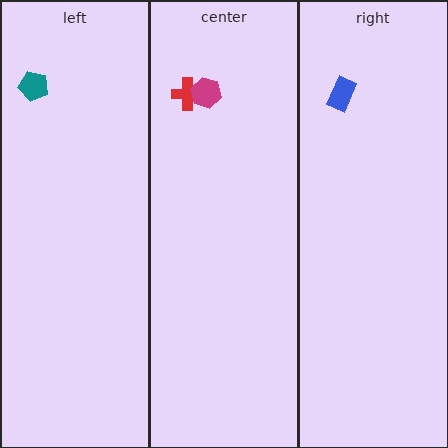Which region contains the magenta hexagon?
The center region.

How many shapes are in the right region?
1.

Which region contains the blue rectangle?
The right region.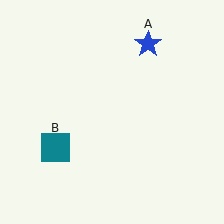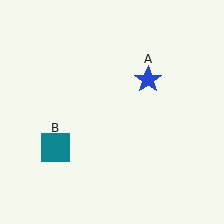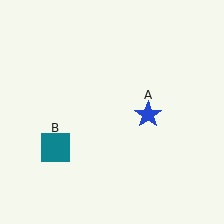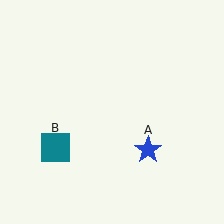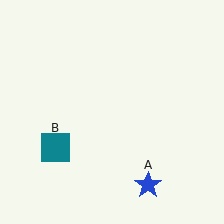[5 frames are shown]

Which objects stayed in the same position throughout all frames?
Teal square (object B) remained stationary.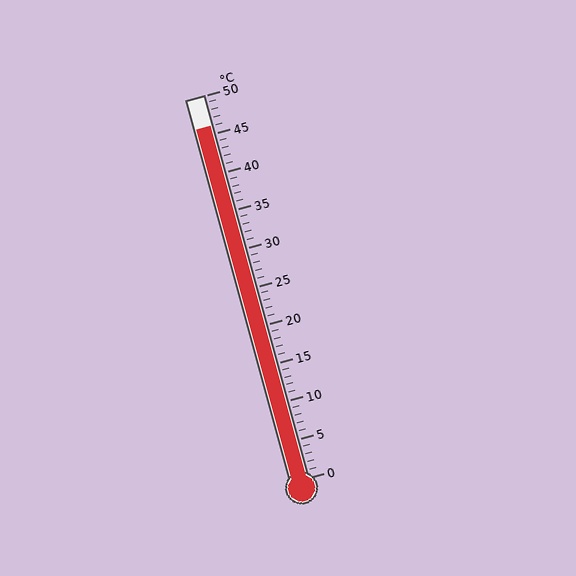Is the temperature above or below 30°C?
The temperature is above 30°C.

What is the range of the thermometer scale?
The thermometer scale ranges from 0°C to 50°C.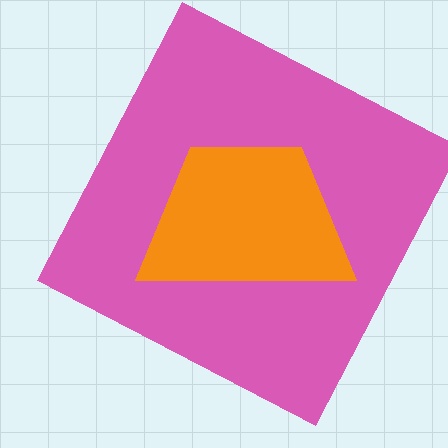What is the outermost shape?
The pink square.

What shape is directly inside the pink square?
The orange trapezoid.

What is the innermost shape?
The orange trapezoid.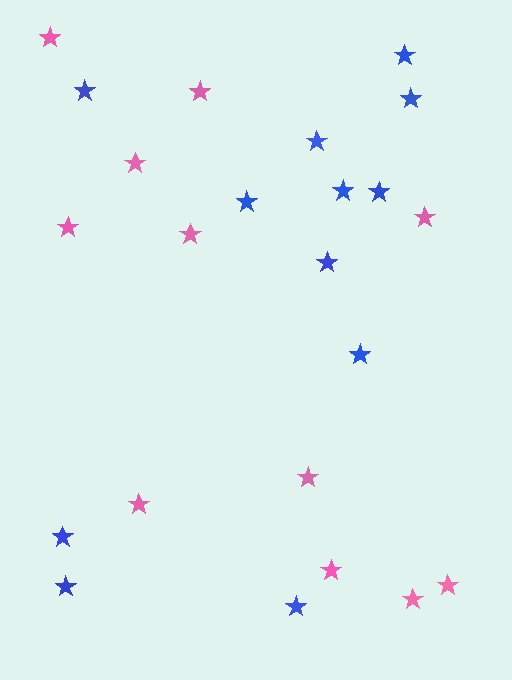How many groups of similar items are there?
There are 2 groups: one group of pink stars (11) and one group of blue stars (12).